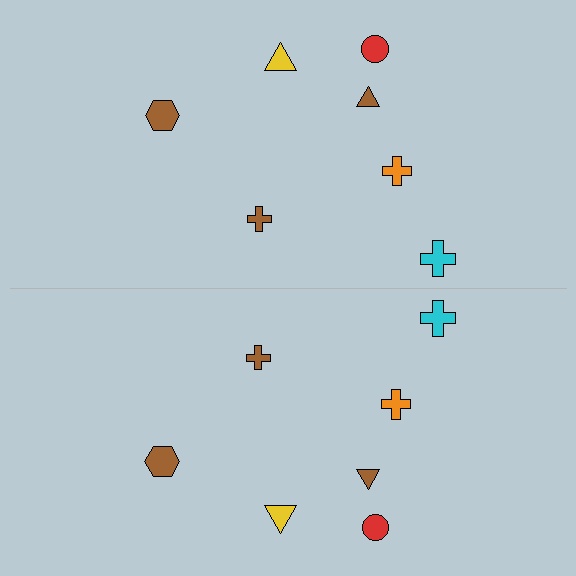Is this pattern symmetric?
Yes, this pattern has bilateral (reflection) symmetry.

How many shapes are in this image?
There are 14 shapes in this image.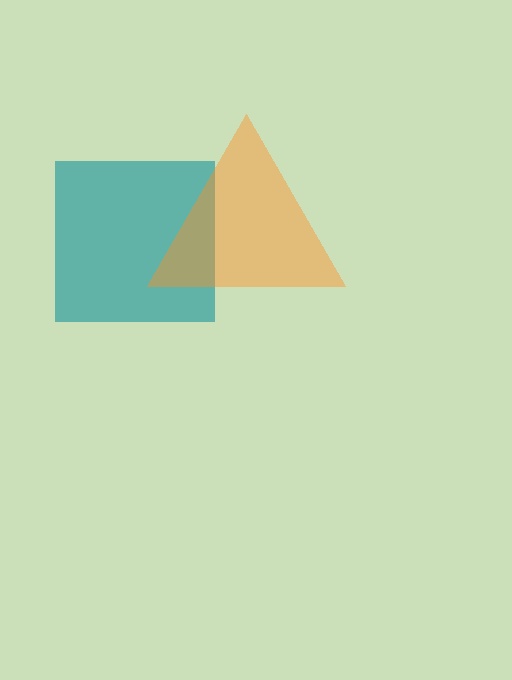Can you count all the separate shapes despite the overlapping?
Yes, there are 2 separate shapes.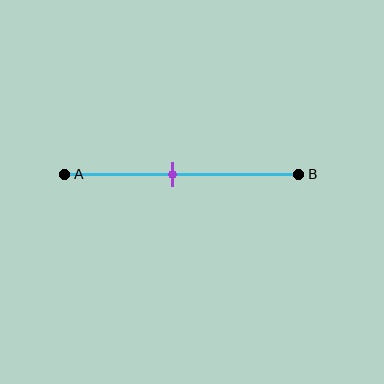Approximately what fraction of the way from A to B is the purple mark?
The purple mark is approximately 45% of the way from A to B.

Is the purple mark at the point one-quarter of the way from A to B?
No, the mark is at about 45% from A, not at the 25% one-quarter point.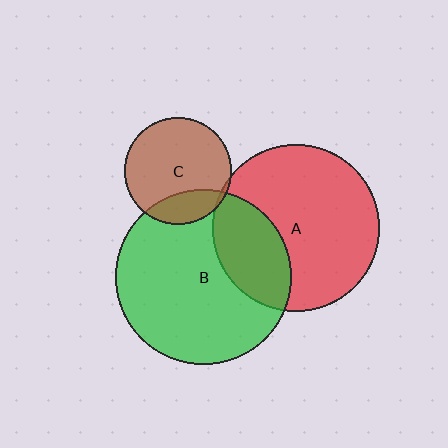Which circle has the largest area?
Circle B (green).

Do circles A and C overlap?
Yes.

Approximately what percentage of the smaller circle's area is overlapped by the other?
Approximately 5%.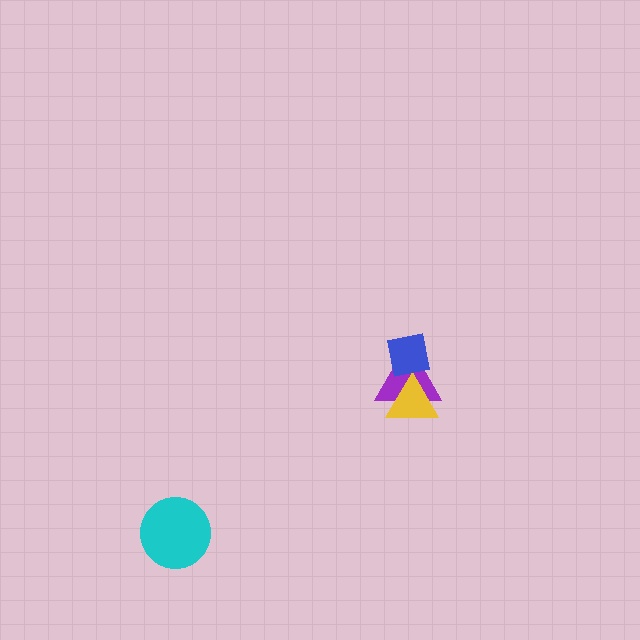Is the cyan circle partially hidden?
No, no other shape covers it.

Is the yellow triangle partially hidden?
Yes, it is partially covered by another shape.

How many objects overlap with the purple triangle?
2 objects overlap with the purple triangle.